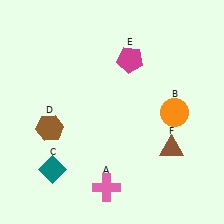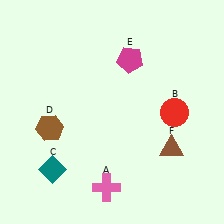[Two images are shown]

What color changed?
The circle (B) changed from orange in Image 1 to red in Image 2.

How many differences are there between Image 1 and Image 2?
There is 1 difference between the two images.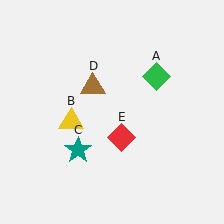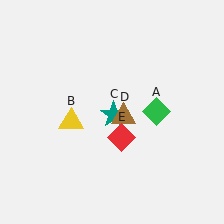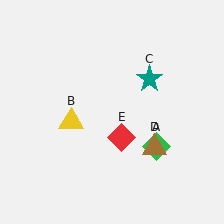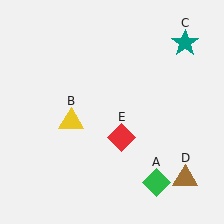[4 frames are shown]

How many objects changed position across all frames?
3 objects changed position: green diamond (object A), teal star (object C), brown triangle (object D).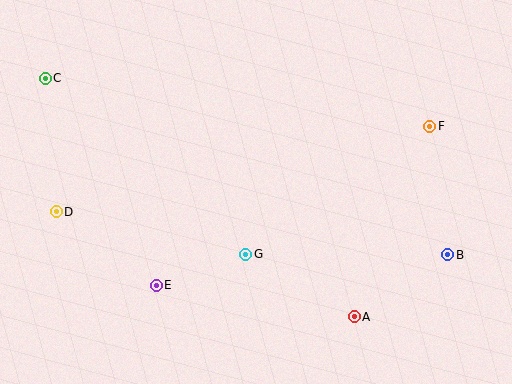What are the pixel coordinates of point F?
Point F is at (430, 126).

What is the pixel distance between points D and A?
The distance between D and A is 315 pixels.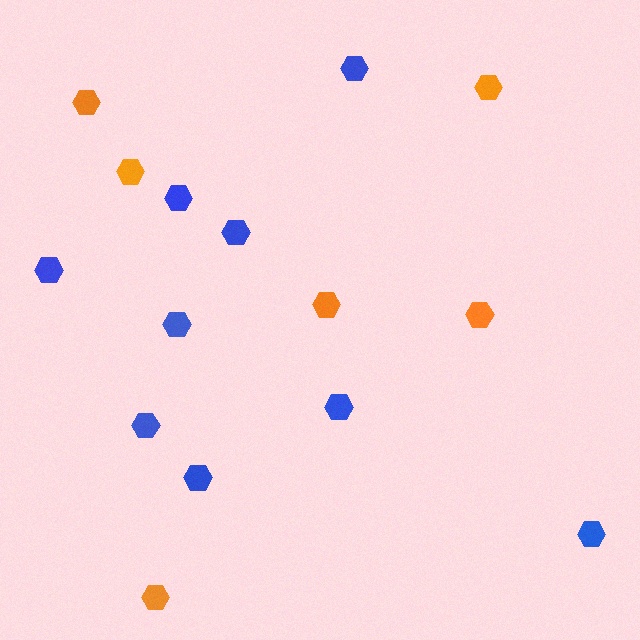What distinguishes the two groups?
There are 2 groups: one group of orange hexagons (6) and one group of blue hexagons (9).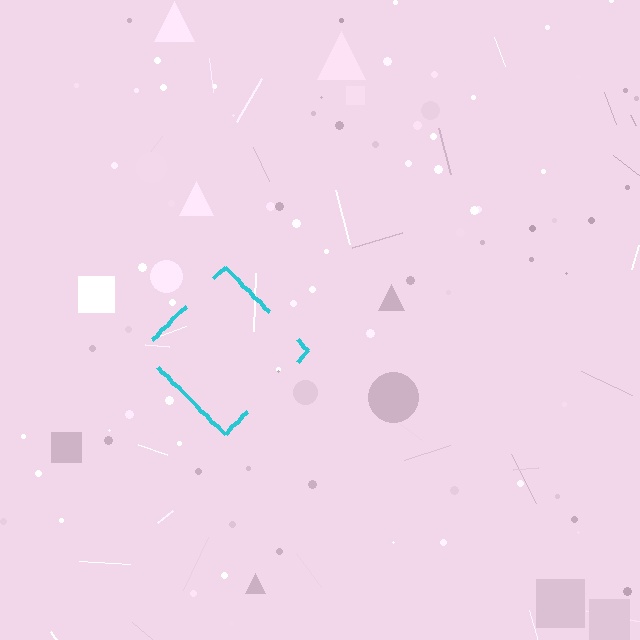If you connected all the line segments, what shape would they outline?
They would outline a diamond.